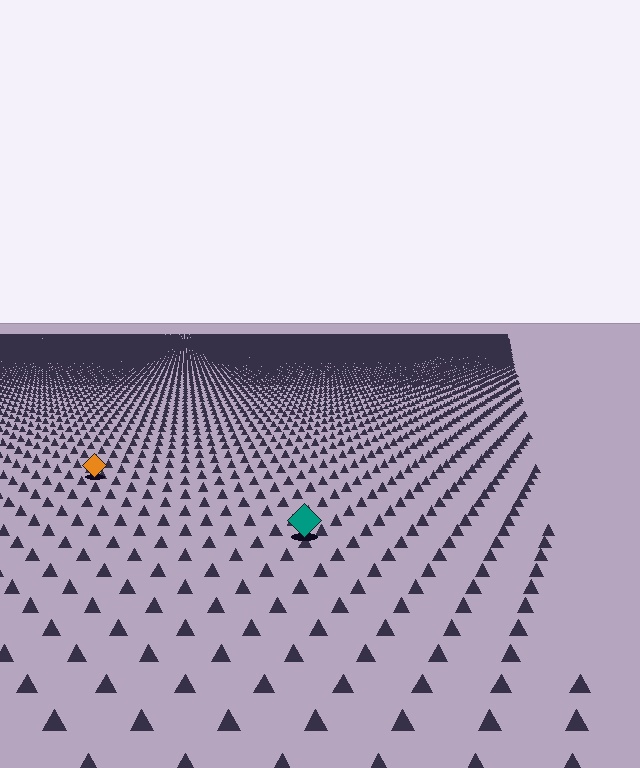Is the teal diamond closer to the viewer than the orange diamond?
Yes. The teal diamond is closer — you can tell from the texture gradient: the ground texture is coarser near it.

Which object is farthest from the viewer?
The orange diamond is farthest from the viewer. It appears smaller and the ground texture around it is denser.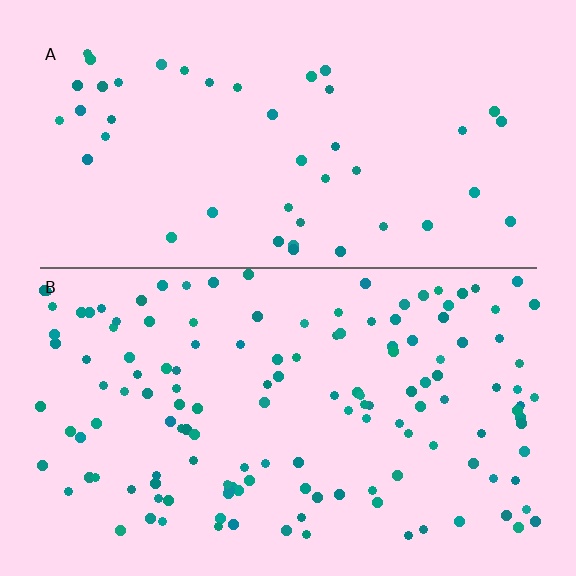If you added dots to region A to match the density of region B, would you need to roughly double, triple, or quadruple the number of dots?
Approximately triple.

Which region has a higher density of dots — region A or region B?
B (the bottom).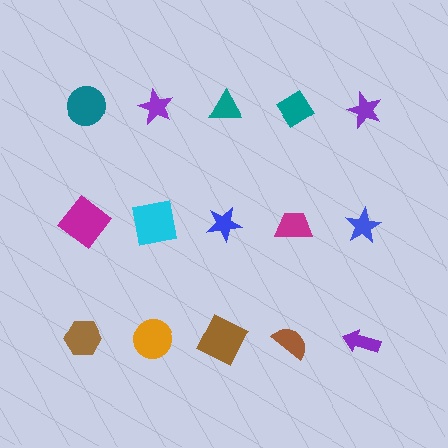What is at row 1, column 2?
A purple star.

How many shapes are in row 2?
5 shapes.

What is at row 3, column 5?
A purple arrow.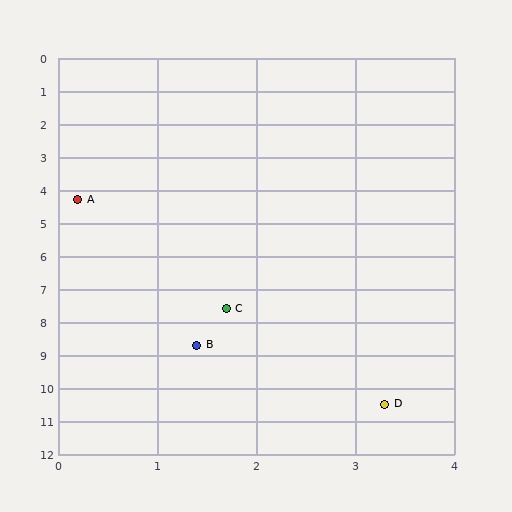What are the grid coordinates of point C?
Point C is at approximately (1.7, 7.6).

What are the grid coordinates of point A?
Point A is at approximately (0.2, 4.3).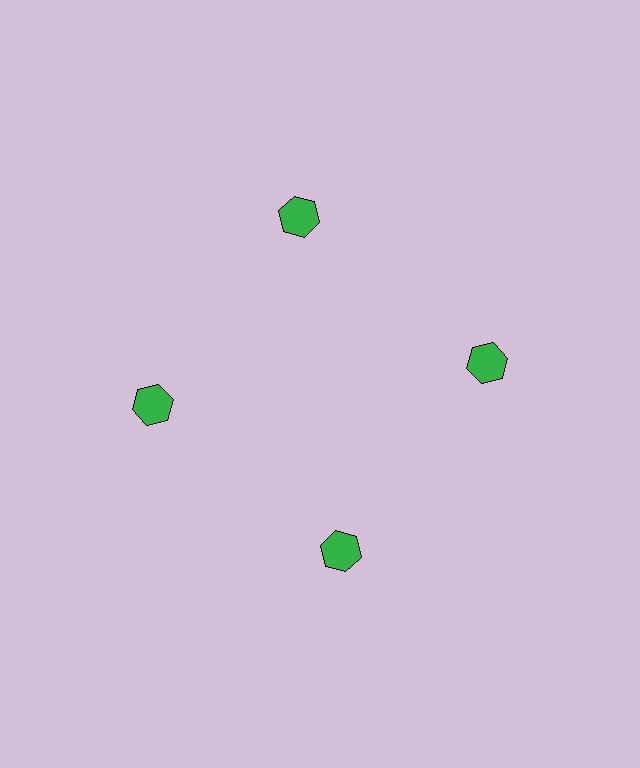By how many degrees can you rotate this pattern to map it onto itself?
The pattern maps onto itself every 90 degrees of rotation.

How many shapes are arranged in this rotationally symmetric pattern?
There are 4 shapes, arranged in 4 groups of 1.